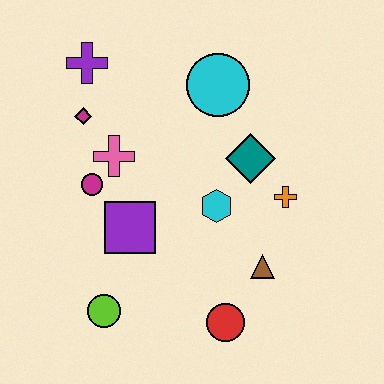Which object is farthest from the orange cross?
The purple cross is farthest from the orange cross.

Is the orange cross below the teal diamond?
Yes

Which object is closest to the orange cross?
The teal diamond is closest to the orange cross.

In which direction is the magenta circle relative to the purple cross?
The magenta circle is below the purple cross.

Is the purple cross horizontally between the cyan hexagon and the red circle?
No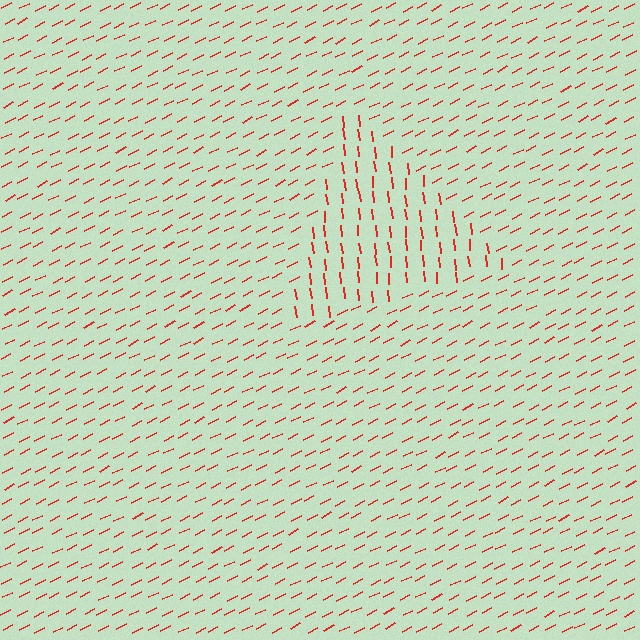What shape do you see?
I see a triangle.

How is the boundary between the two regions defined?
The boundary is defined purely by a change in line orientation (approximately 69 degrees difference). All lines are the same color and thickness.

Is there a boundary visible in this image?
Yes, there is a texture boundary formed by a change in line orientation.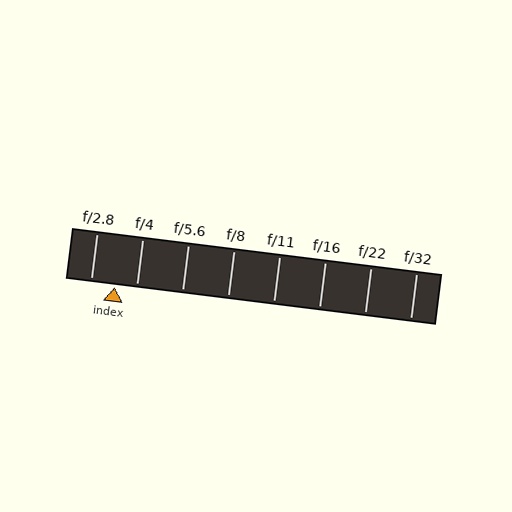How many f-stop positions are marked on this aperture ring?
There are 8 f-stop positions marked.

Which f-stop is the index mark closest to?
The index mark is closest to f/4.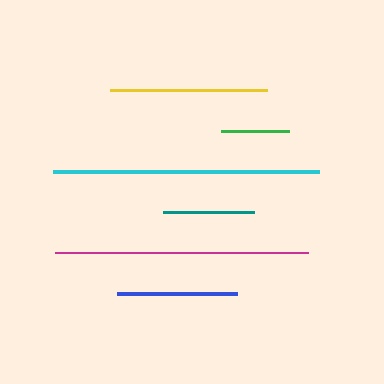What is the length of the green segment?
The green segment is approximately 68 pixels long.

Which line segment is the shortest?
The green line is the shortest at approximately 68 pixels.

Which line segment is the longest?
The cyan line is the longest at approximately 266 pixels.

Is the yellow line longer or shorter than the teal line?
The yellow line is longer than the teal line.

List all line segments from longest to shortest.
From longest to shortest: cyan, magenta, yellow, blue, teal, green.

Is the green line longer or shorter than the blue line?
The blue line is longer than the green line.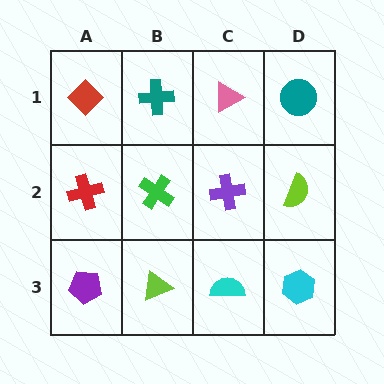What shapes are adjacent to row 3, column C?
A purple cross (row 2, column C), a lime triangle (row 3, column B), a cyan hexagon (row 3, column D).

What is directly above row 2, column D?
A teal circle.